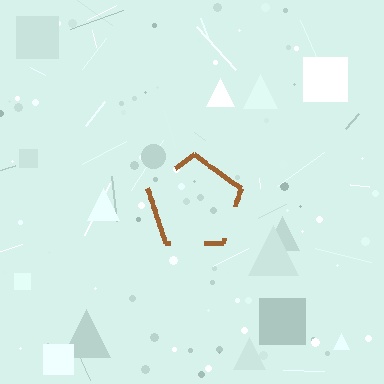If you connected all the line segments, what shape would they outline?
They would outline a pentagon.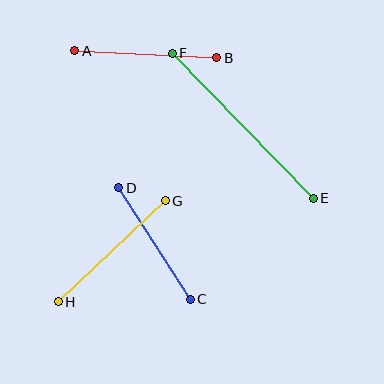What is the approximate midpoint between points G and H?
The midpoint is at approximately (112, 251) pixels.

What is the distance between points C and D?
The distance is approximately 133 pixels.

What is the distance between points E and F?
The distance is approximately 202 pixels.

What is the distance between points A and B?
The distance is approximately 142 pixels.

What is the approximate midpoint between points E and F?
The midpoint is at approximately (243, 126) pixels.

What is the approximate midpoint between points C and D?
The midpoint is at approximately (154, 243) pixels.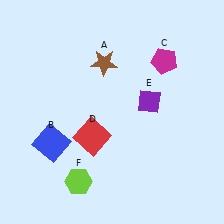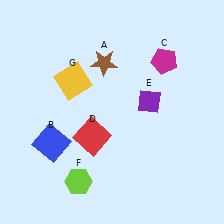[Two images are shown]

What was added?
A yellow square (G) was added in Image 2.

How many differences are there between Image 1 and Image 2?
There is 1 difference between the two images.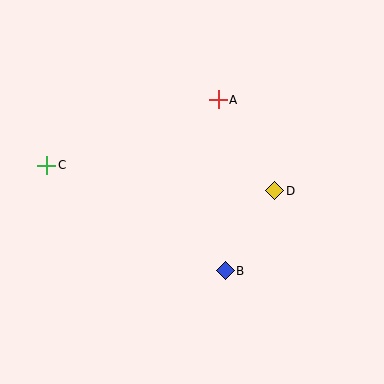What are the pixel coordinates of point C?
Point C is at (47, 165).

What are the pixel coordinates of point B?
Point B is at (225, 271).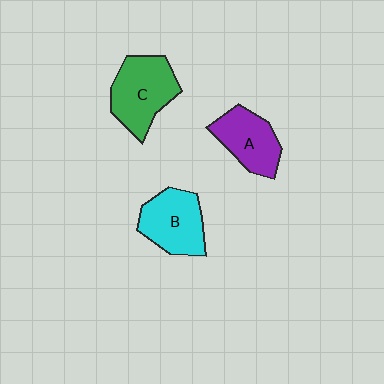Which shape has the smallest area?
Shape A (purple).